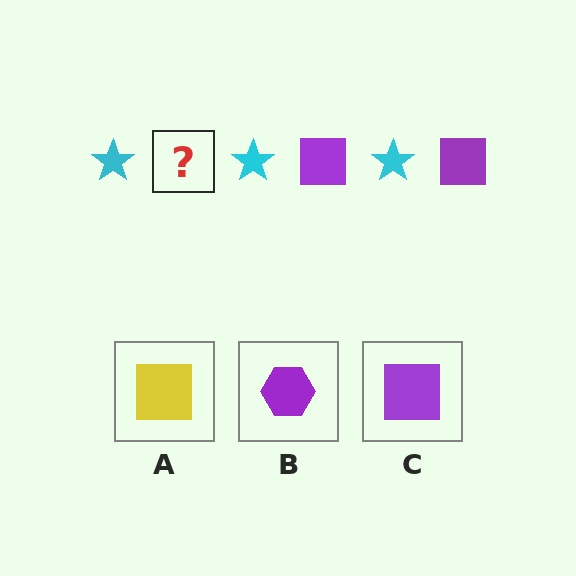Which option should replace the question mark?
Option C.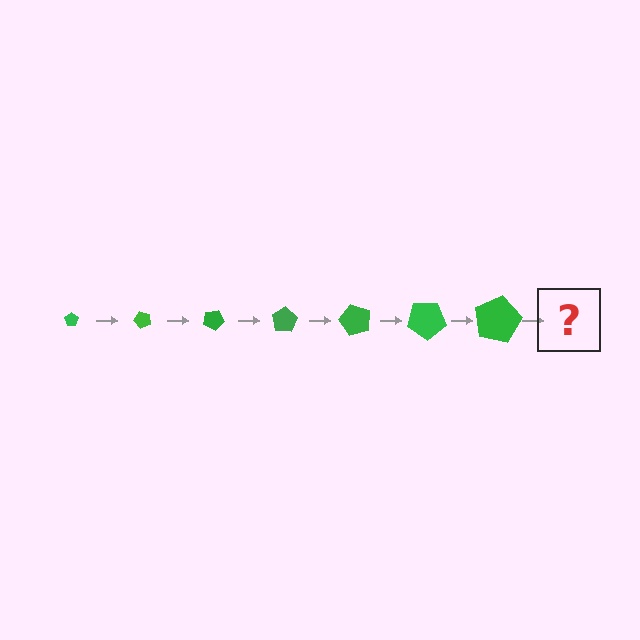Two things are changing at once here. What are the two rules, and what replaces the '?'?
The two rules are that the pentagon grows larger each step and it rotates 50 degrees each step. The '?' should be a pentagon, larger than the previous one and rotated 350 degrees from the start.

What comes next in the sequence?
The next element should be a pentagon, larger than the previous one and rotated 350 degrees from the start.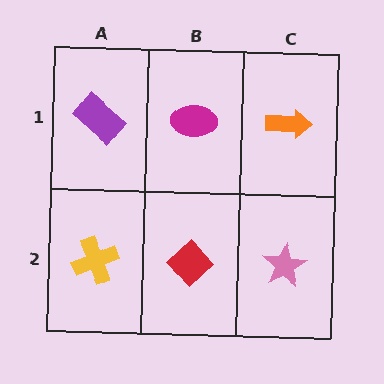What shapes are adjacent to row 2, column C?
An orange arrow (row 1, column C), a red diamond (row 2, column B).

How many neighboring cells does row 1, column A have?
2.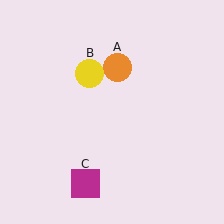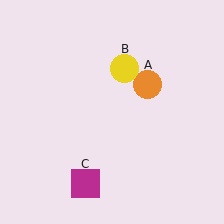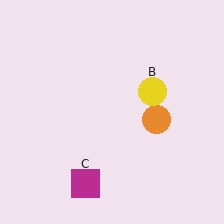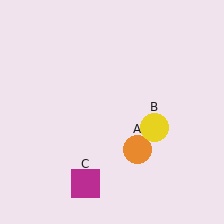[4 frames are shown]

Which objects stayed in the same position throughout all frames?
Magenta square (object C) remained stationary.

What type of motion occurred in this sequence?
The orange circle (object A), yellow circle (object B) rotated clockwise around the center of the scene.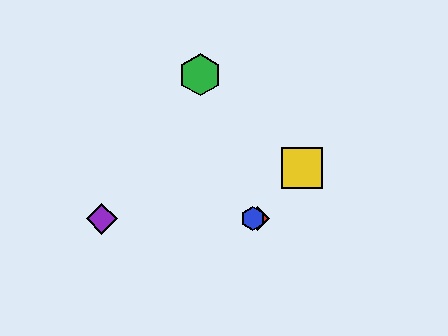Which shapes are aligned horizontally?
The red diamond, the blue hexagon, the purple diamond are aligned horizontally.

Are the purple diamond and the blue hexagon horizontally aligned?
Yes, both are at y≈219.